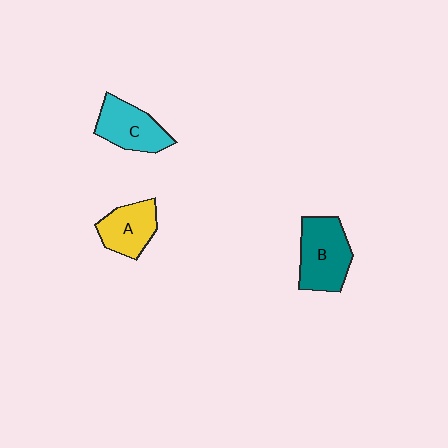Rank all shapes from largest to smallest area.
From largest to smallest: B (teal), C (cyan), A (yellow).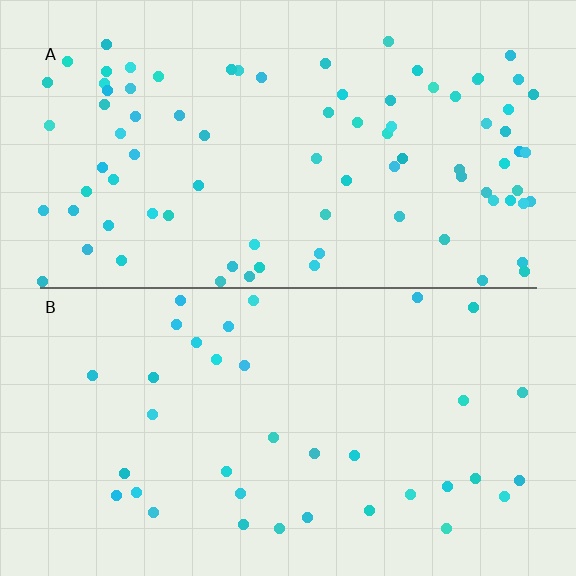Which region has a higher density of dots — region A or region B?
A (the top).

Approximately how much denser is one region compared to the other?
Approximately 2.4× — region A over region B.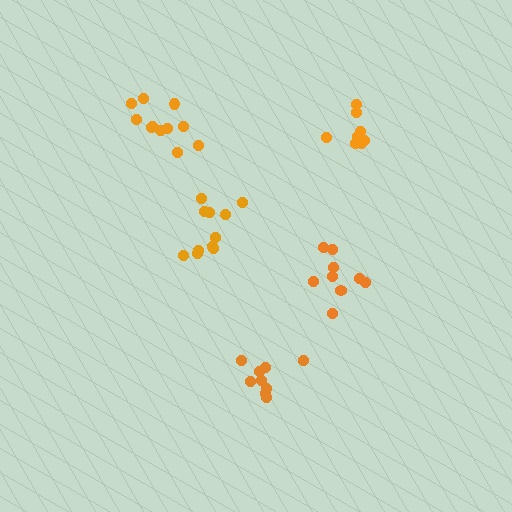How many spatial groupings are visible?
There are 5 spatial groupings.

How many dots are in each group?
Group 1: 11 dots, Group 2: 8 dots, Group 3: 9 dots, Group 4: 11 dots, Group 5: 9 dots (48 total).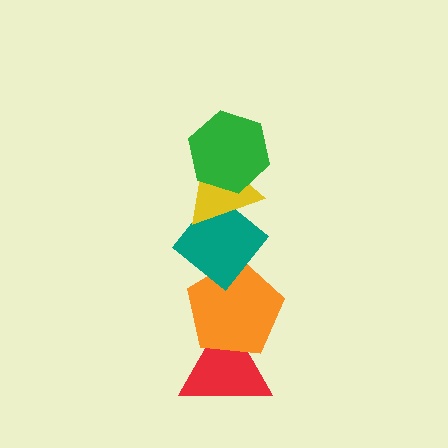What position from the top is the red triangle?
The red triangle is 5th from the top.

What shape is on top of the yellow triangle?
The green hexagon is on top of the yellow triangle.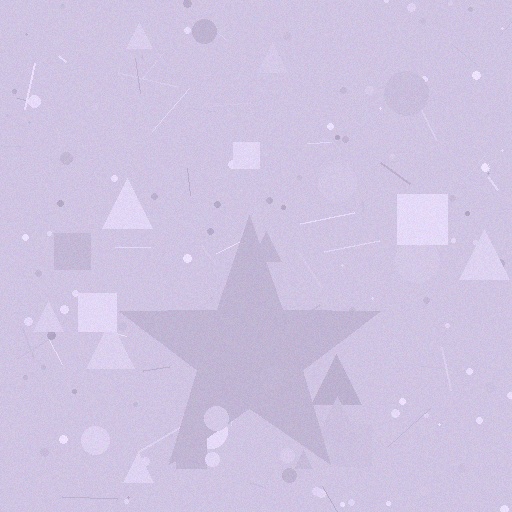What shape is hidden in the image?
A star is hidden in the image.